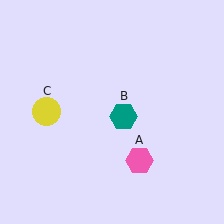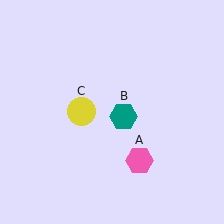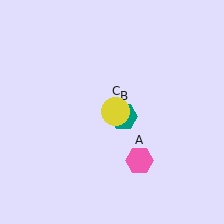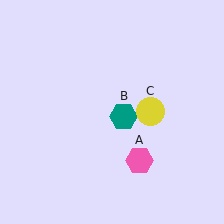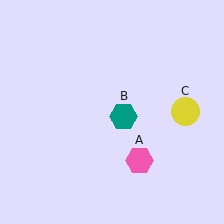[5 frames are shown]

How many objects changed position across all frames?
1 object changed position: yellow circle (object C).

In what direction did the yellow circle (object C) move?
The yellow circle (object C) moved right.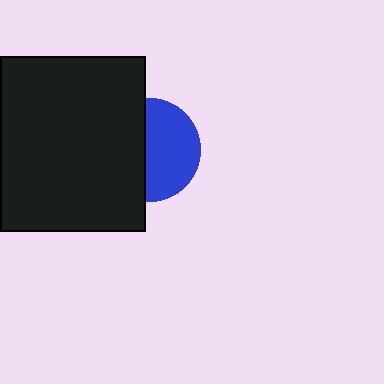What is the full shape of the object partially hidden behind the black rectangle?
The partially hidden object is a blue circle.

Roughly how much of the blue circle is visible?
About half of it is visible (roughly 55%).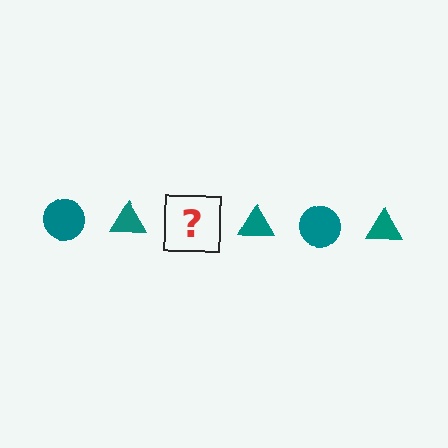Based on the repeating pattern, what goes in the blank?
The blank should be a teal circle.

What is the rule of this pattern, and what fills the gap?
The rule is that the pattern cycles through circle, triangle shapes in teal. The gap should be filled with a teal circle.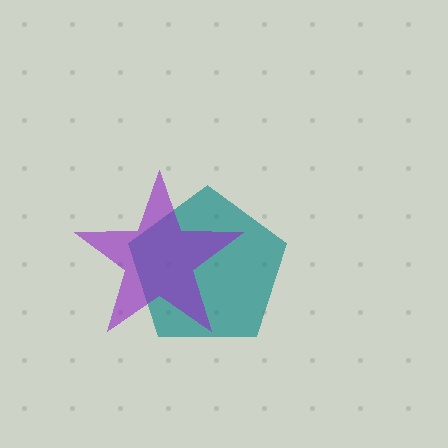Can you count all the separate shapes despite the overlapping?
Yes, there are 2 separate shapes.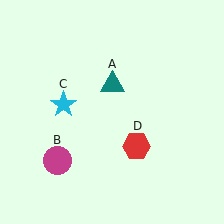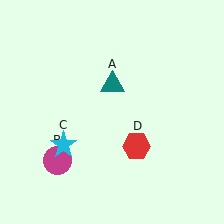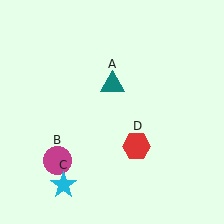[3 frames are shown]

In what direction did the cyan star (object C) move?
The cyan star (object C) moved down.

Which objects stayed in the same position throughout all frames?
Teal triangle (object A) and magenta circle (object B) and red hexagon (object D) remained stationary.